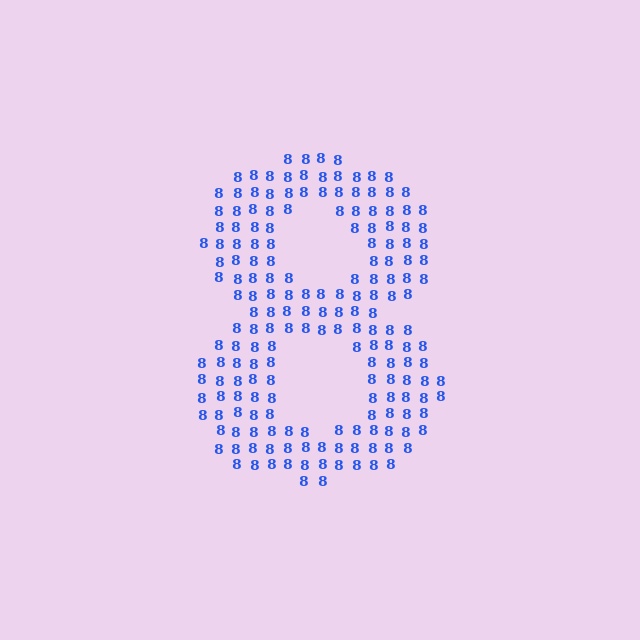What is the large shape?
The large shape is the digit 8.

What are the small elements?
The small elements are digit 8's.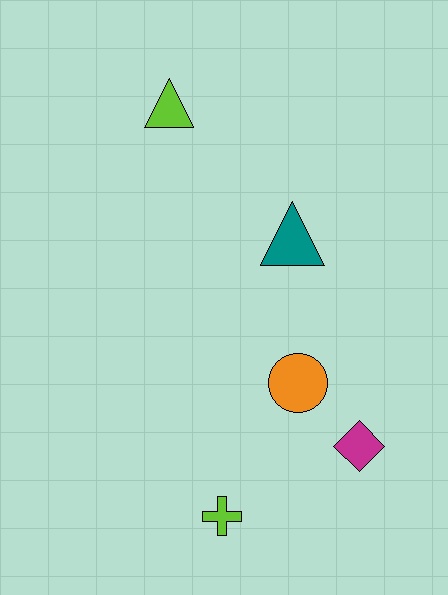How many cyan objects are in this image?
There are no cyan objects.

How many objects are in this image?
There are 5 objects.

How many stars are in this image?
There are no stars.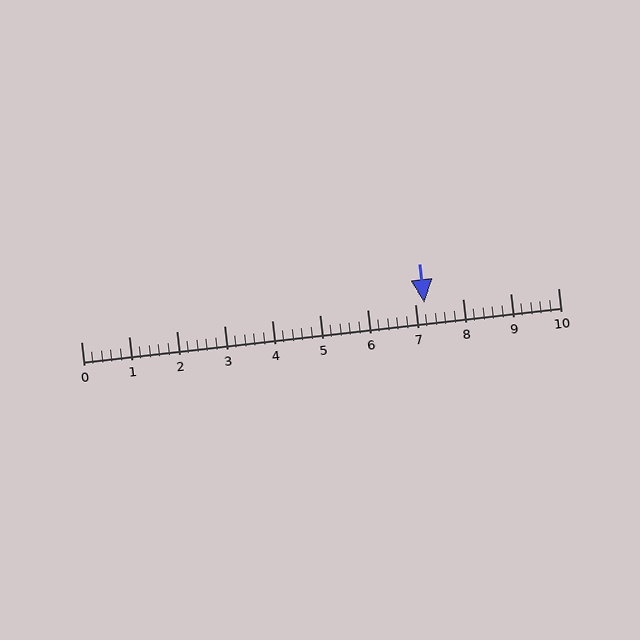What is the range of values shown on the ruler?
The ruler shows values from 0 to 10.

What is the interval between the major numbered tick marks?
The major tick marks are spaced 1 units apart.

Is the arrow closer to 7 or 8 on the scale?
The arrow is closer to 7.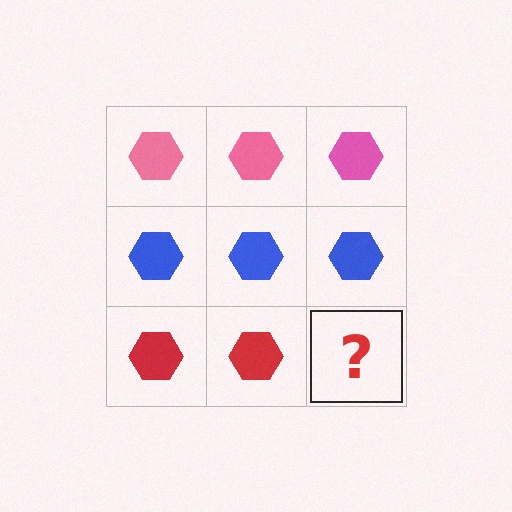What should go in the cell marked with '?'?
The missing cell should contain a red hexagon.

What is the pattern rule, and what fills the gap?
The rule is that each row has a consistent color. The gap should be filled with a red hexagon.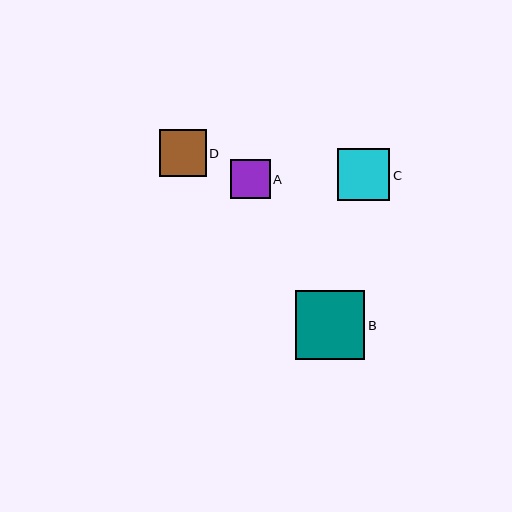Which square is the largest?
Square B is the largest with a size of approximately 69 pixels.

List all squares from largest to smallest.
From largest to smallest: B, C, D, A.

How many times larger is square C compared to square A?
Square C is approximately 1.3 times the size of square A.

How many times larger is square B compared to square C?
Square B is approximately 1.3 times the size of square C.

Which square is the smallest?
Square A is the smallest with a size of approximately 40 pixels.